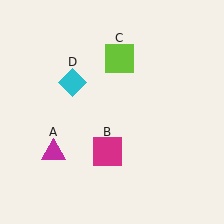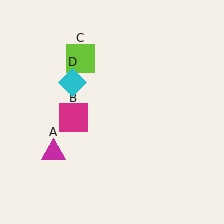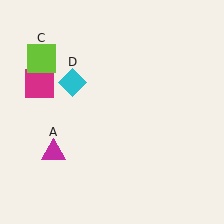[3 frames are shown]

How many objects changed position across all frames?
2 objects changed position: magenta square (object B), lime square (object C).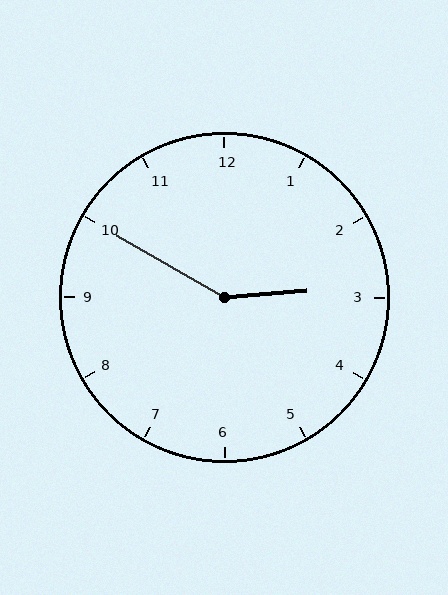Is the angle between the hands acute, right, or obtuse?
It is obtuse.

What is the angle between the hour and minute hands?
Approximately 145 degrees.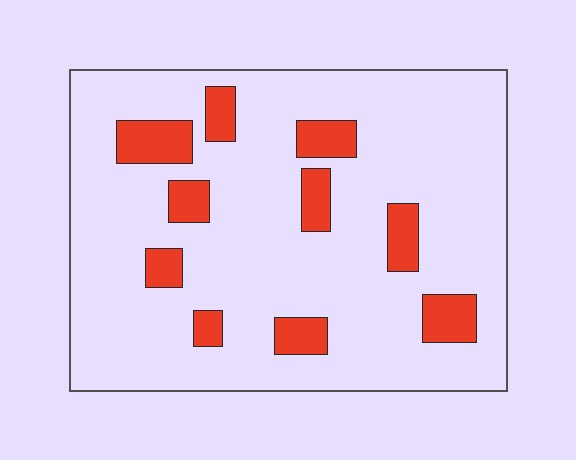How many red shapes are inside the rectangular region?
10.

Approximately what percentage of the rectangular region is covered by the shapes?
Approximately 15%.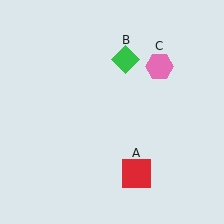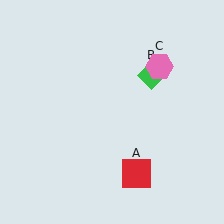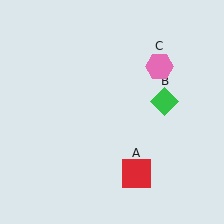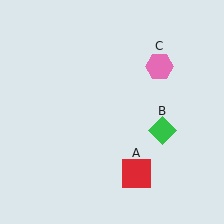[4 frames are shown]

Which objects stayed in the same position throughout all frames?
Red square (object A) and pink hexagon (object C) remained stationary.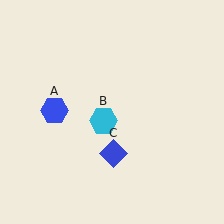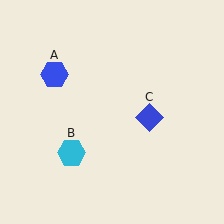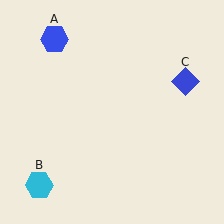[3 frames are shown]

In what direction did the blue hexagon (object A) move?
The blue hexagon (object A) moved up.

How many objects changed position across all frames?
3 objects changed position: blue hexagon (object A), cyan hexagon (object B), blue diamond (object C).